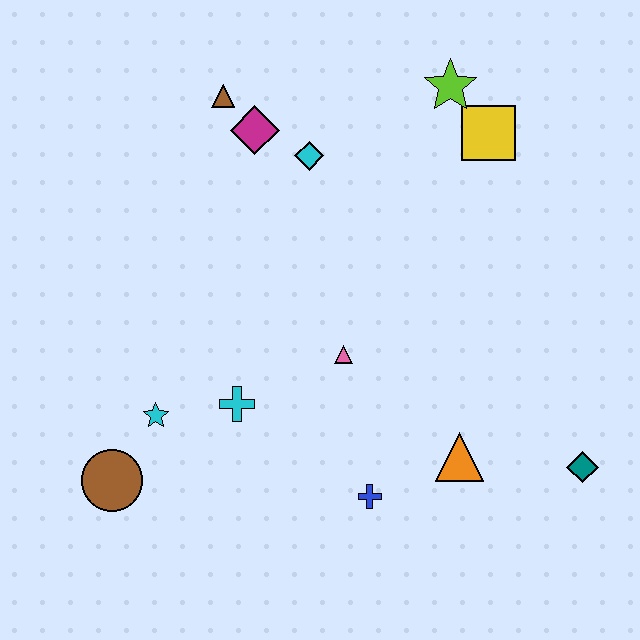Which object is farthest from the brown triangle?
The teal diamond is farthest from the brown triangle.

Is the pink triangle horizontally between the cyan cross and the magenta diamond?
No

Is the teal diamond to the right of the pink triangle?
Yes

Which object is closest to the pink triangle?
The cyan cross is closest to the pink triangle.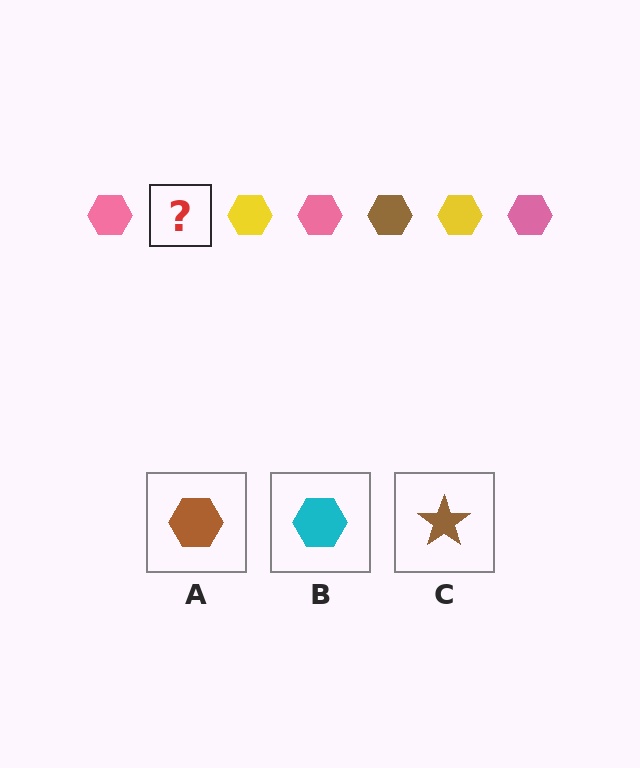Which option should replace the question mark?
Option A.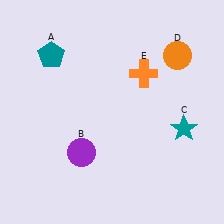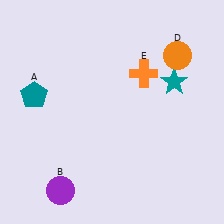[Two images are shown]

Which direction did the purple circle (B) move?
The purple circle (B) moved down.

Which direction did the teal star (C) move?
The teal star (C) moved up.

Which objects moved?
The objects that moved are: the teal pentagon (A), the purple circle (B), the teal star (C).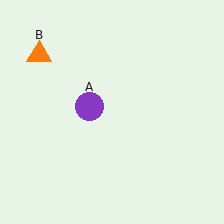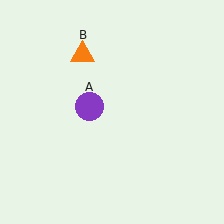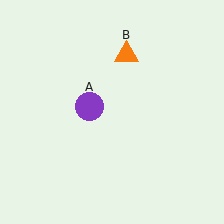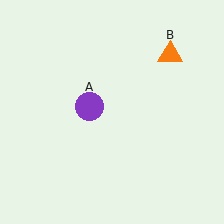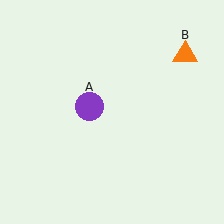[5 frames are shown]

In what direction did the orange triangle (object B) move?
The orange triangle (object B) moved right.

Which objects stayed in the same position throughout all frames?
Purple circle (object A) remained stationary.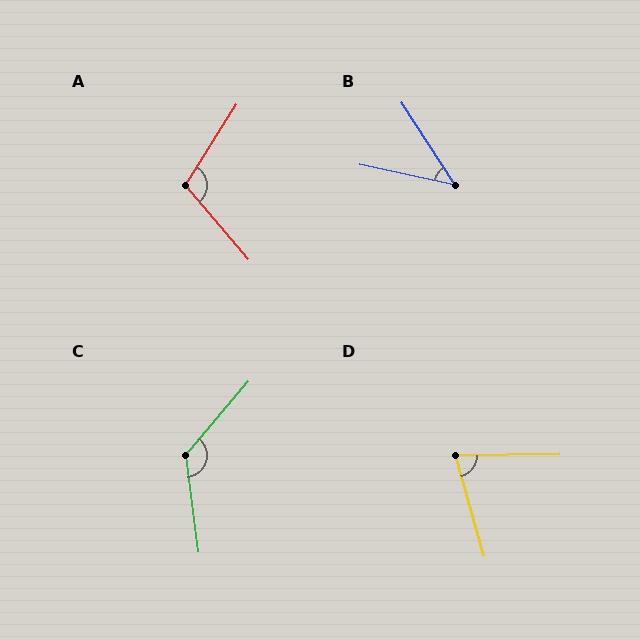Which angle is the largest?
C, at approximately 132 degrees.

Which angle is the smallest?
B, at approximately 44 degrees.